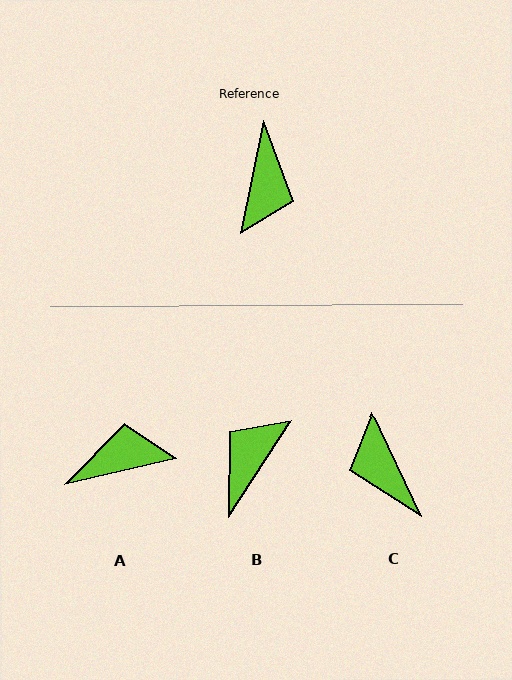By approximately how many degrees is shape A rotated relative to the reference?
Approximately 115 degrees counter-clockwise.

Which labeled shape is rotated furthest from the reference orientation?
B, about 159 degrees away.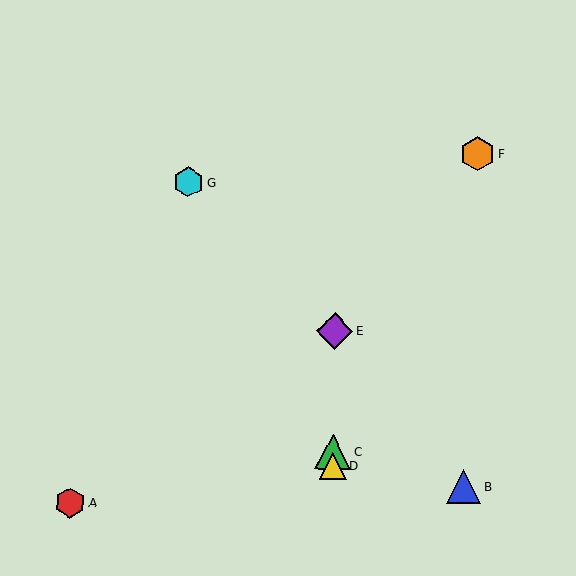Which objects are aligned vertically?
Objects C, D, E are aligned vertically.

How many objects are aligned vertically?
3 objects (C, D, E) are aligned vertically.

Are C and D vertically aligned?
Yes, both are at x≈333.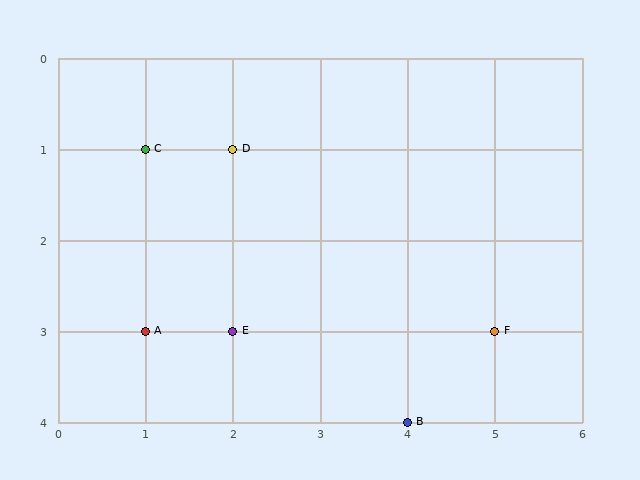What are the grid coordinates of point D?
Point D is at grid coordinates (2, 1).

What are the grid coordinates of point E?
Point E is at grid coordinates (2, 3).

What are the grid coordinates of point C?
Point C is at grid coordinates (1, 1).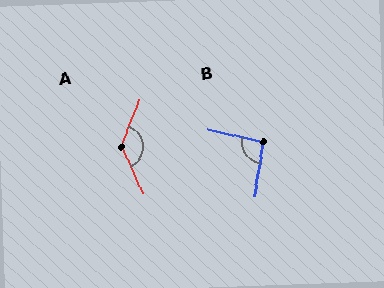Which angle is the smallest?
B, at approximately 93 degrees.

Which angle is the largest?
A, at approximately 134 degrees.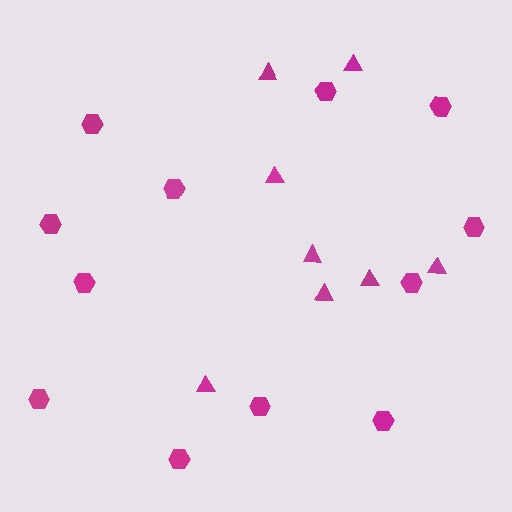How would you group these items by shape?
There are 2 groups: one group of triangles (8) and one group of hexagons (12).